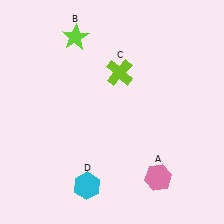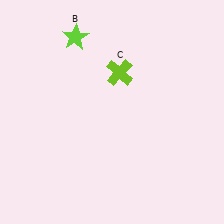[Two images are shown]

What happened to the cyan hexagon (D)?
The cyan hexagon (D) was removed in Image 2. It was in the bottom-left area of Image 1.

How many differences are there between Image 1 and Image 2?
There are 2 differences between the two images.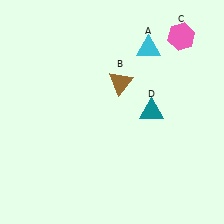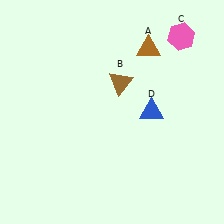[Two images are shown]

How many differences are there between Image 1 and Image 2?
There are 2 differences between the two images.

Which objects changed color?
A changed from cyan to brown. D changed from teal to blue.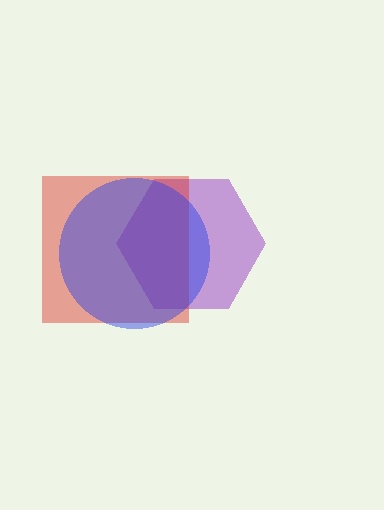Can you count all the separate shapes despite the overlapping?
Yes, there are 3 separate shapes.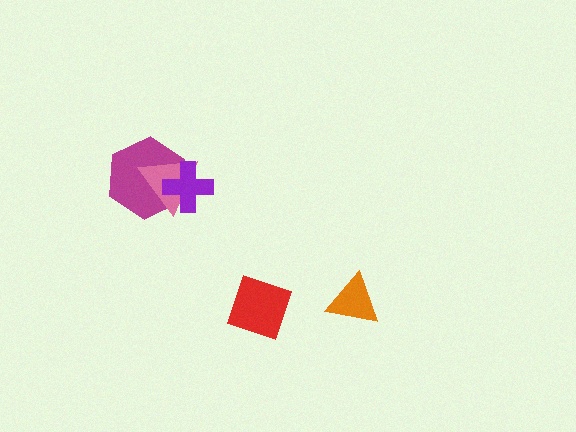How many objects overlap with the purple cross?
2 objects overlap with the purple cross.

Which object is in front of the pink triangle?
The purple cross is in front of the pink triangle.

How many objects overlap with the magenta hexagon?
2 objects overlap with the magenta hexagon.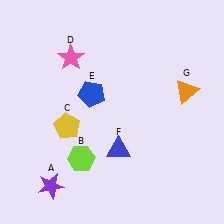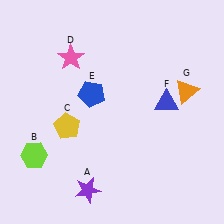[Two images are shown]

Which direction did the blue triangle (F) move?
The blue triangle (F) moved right.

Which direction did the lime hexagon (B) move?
The lime hexagon (B) moved left.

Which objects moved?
The objects that moved are: the purple star (A), the lime hexagon (B), the blue triangle (F).